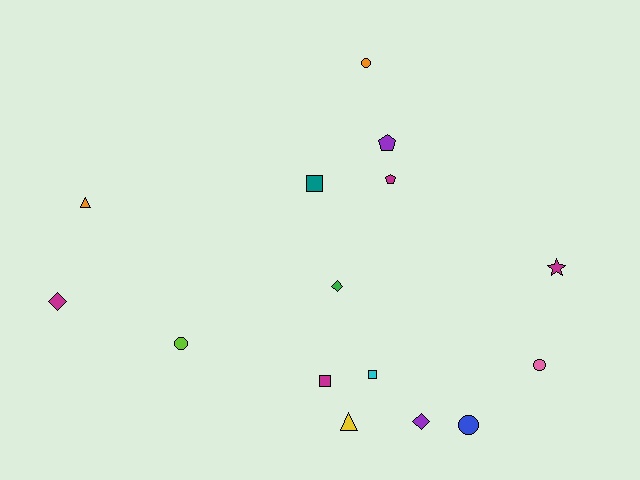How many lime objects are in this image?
There is 1 lime object.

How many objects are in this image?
There are 15 objects.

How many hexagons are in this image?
There are no hexagons.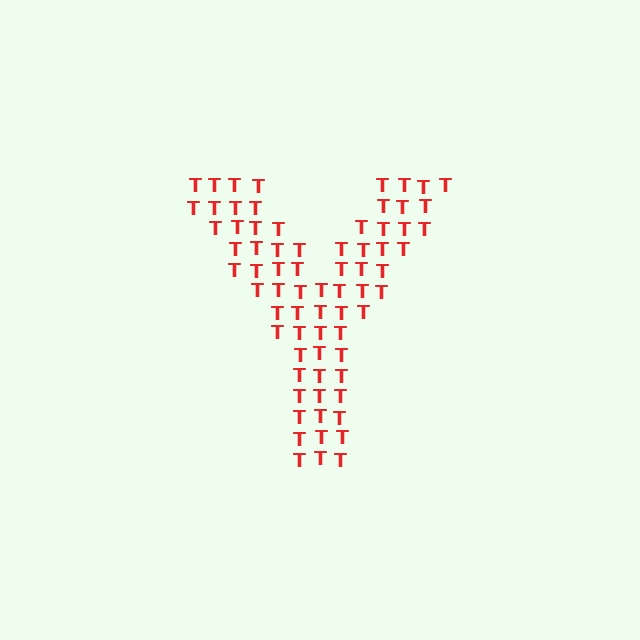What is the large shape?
The large shape is the letter Y.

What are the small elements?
The small elements are letter T's.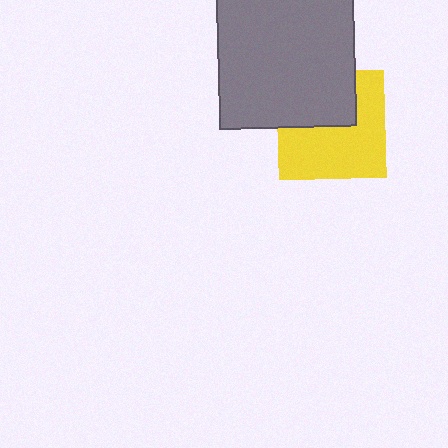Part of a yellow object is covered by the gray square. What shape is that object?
It is a square.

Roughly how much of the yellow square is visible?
About half of it is visible (roughly 62%).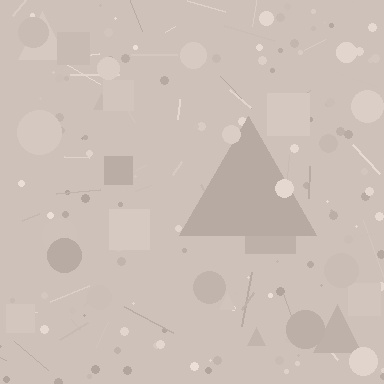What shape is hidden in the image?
A triangle is hidden in the image.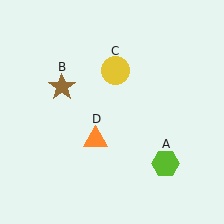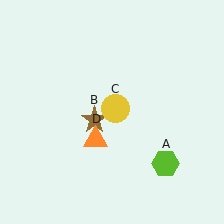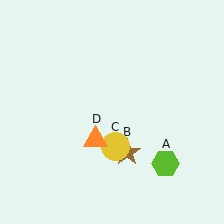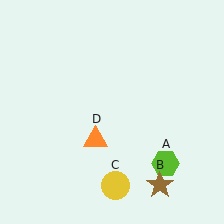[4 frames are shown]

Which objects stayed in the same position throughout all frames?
Lime hexagon (object A) and orange triangle (object D) remained stationary.